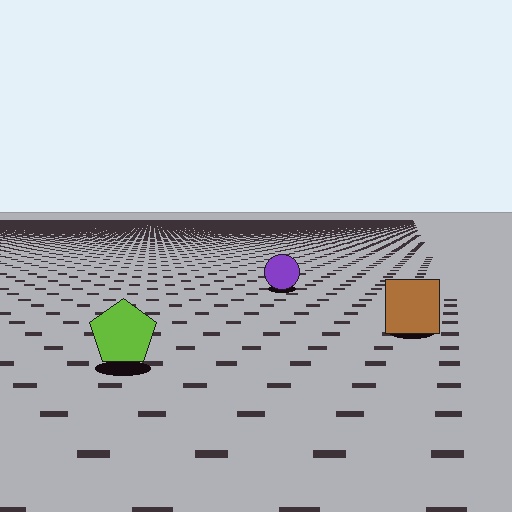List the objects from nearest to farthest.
From nearest to farthest: the lime pentagon, the brown square, the purple circle.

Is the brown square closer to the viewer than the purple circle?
Yes. The brown square is closer — you can tell from the texture gradient: the ground texture is coarser near it.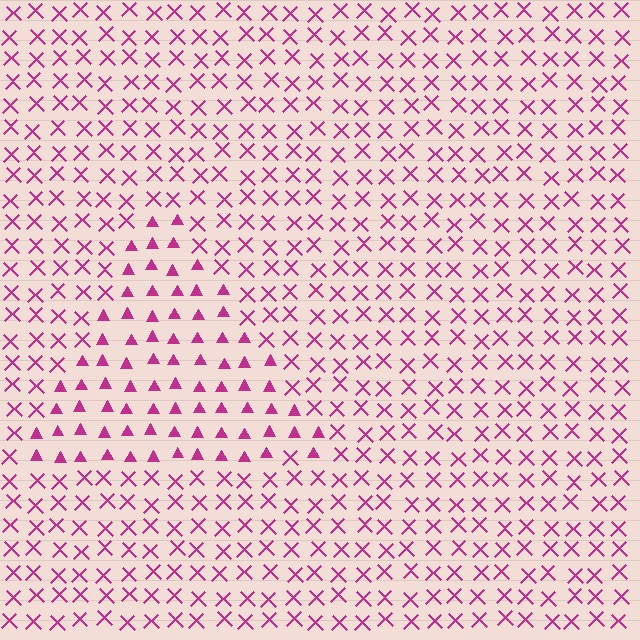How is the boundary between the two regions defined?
The boundary is defined by a change in element shape: triangles inside vs. X marks outside. All elements share the same color and spacing.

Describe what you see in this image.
The image is filled with small magenta elements arranged in a uniform grid. A triangle-shaped region contains triangles, while the surrounding area contains X marks. The boundary is defined purely by the change in element shape.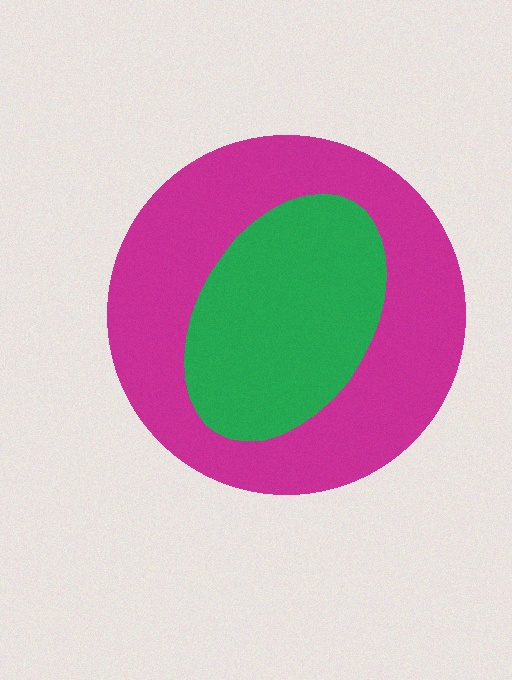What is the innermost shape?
The green ellipse.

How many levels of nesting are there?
2.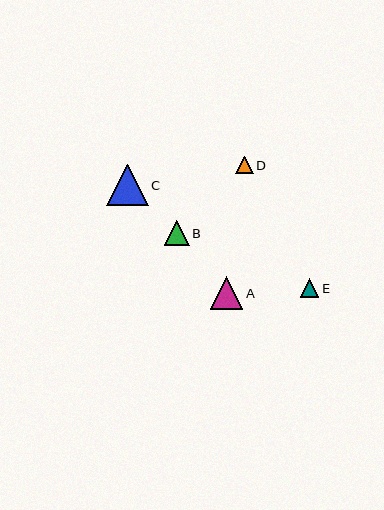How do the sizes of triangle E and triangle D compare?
Triangle E and triangle D are approximately the same size.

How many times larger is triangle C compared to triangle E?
Triangle C is approximately 2.3 times the size of triangle E.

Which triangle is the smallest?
Triangle D is the smallest with a size of approximately 18 pixels.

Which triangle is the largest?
Triangle C is the largest with a size of approximately 41 pixels.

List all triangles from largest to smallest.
From largest to smallest: C, A, B, E, D.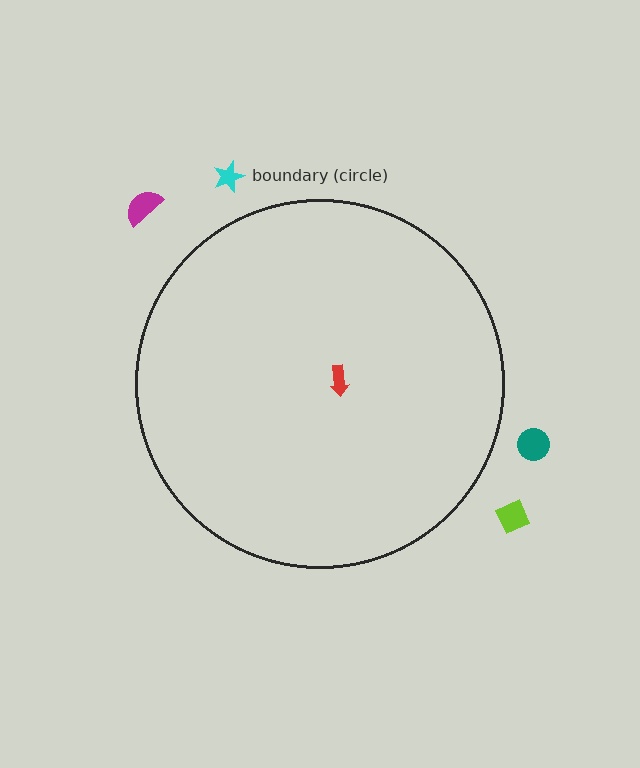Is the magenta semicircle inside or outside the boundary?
Outside.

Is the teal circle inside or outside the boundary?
Outside.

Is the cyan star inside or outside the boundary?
Outside.